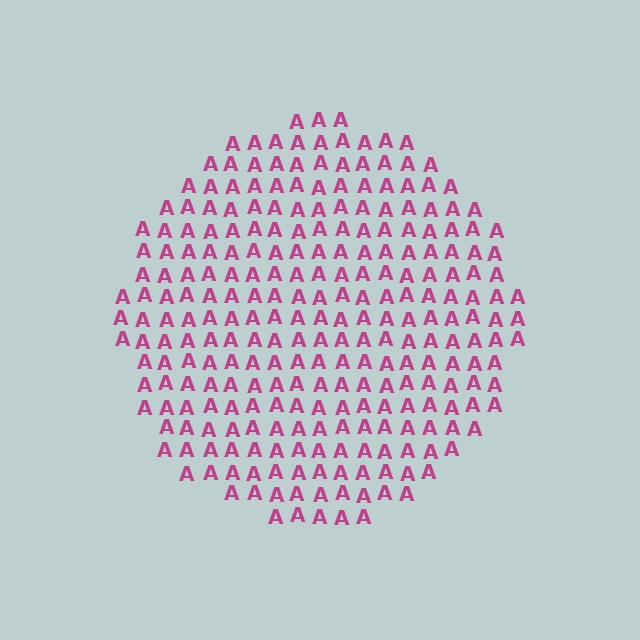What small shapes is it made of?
It is made of small letter A's.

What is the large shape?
The large shape is a circle.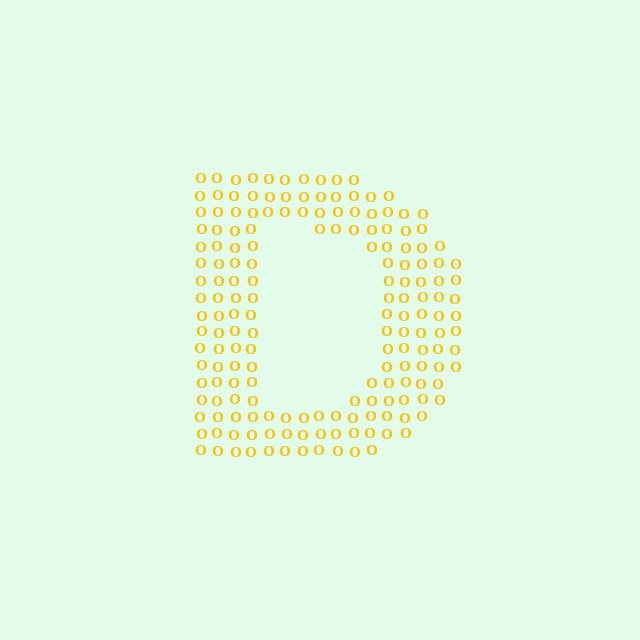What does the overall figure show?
The overall figure shows the letter D.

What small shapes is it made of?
It is made of small letter O's.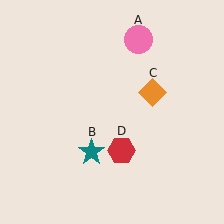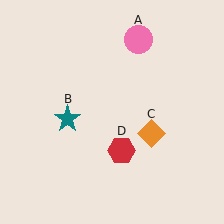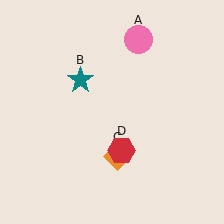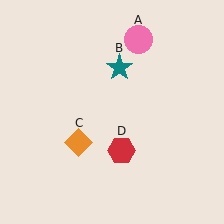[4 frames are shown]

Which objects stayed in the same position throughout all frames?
Pink circle (object A) and red hexagon (object D) remained stationary.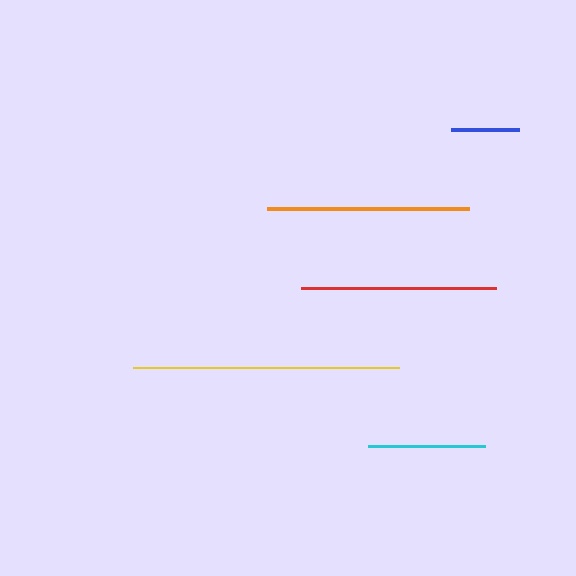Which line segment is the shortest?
The blue line is the shortest at approximately 68 pixels.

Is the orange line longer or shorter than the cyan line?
The orange line is longer than the cyan line.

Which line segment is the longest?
The yellow line is the longest at approximately 266 pixels.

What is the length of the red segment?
The red segment is approximately 195 pixels long.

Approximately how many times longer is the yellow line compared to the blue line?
The yellow line is approximately 3.9 times the length of the blue line.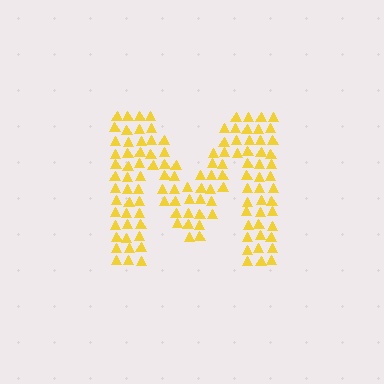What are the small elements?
The small elements are triangles.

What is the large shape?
The large shape is the letter M.